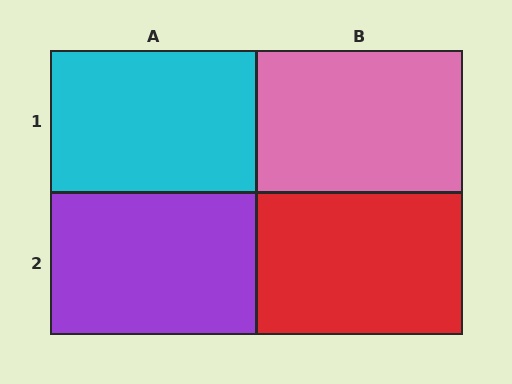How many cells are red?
1 cell is red.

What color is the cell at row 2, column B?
Red.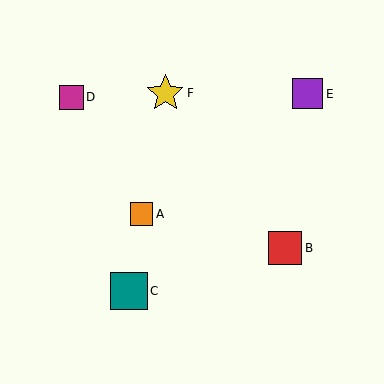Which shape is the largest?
The yellow star (labeled F) is the largest.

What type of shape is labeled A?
Shape A is an orange square.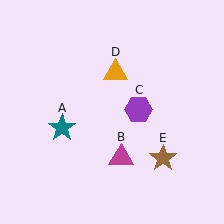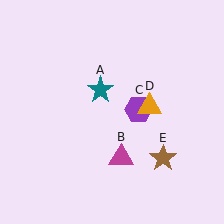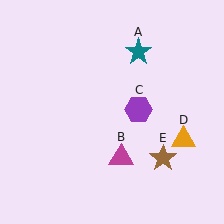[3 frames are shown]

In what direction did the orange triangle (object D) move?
The orange triangle (object D) moved down and to the right.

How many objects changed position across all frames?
2 objects changed position: teal star (object A), orange triangle (object D).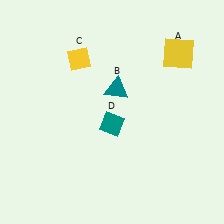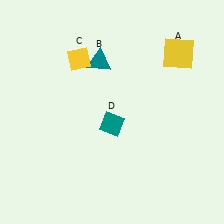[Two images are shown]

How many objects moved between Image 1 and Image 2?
1 object moved between the two images.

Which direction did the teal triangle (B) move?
The teal triangle (B) moved up.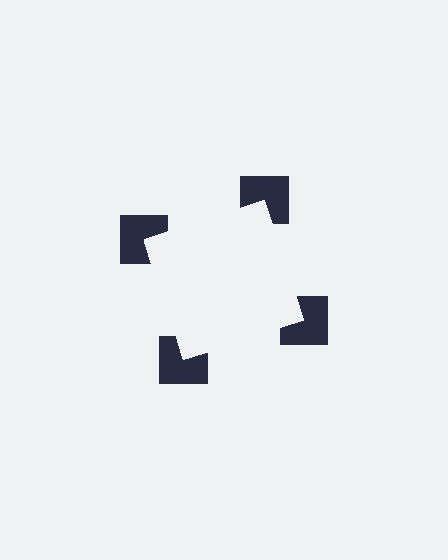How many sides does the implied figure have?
4 sides.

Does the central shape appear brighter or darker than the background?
It typically appears slightly brighter than the background, even though no actual brightness change is drawn.